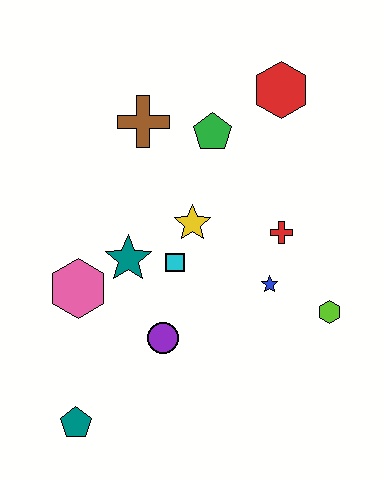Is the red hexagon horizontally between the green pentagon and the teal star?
No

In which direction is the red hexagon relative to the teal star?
The red hexagon is above the teal star.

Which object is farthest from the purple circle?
The red hexagon is farthest from the purple circle.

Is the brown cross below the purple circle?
No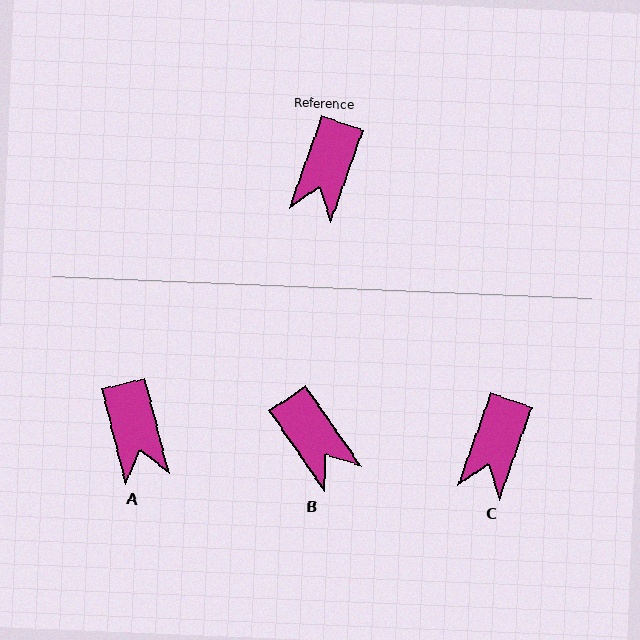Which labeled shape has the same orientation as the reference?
C.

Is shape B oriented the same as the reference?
No, it is off by about 54 degrees.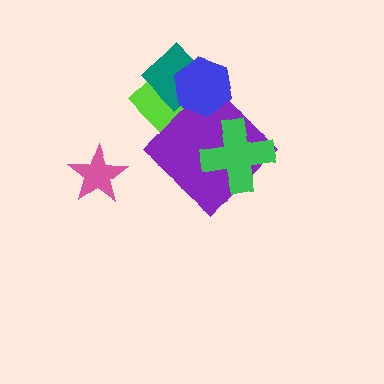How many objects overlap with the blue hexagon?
3 objects overlap with the blue hexagon.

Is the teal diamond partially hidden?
Yes, it is partially covered by another shape.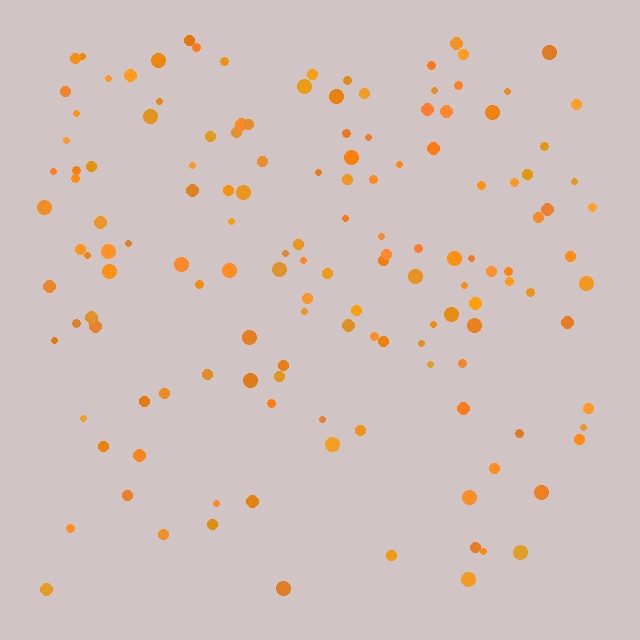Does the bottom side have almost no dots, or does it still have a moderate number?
Still a moderate number, just noticeably fewer than the top.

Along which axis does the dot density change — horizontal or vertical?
Vertical.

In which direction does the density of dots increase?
From bottom to top, with the top side densest.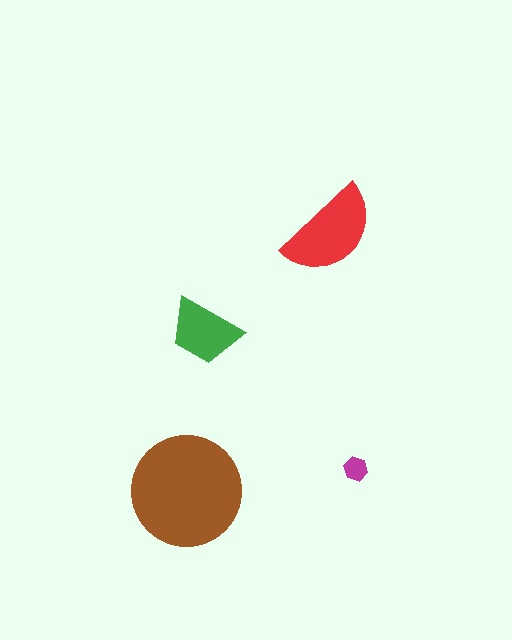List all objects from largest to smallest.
The brown circle, the red semicircle, the green trapezoid, the magenta hexagon.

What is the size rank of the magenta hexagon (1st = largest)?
4th.